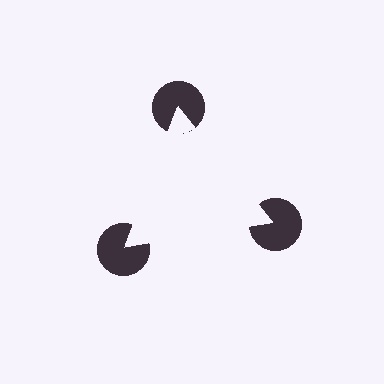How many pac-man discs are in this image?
There are 3 — one at each vertex of the illusory triangle.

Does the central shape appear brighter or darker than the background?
It typically appears slightly brighter than the background, even though no actual brightness change is drawn.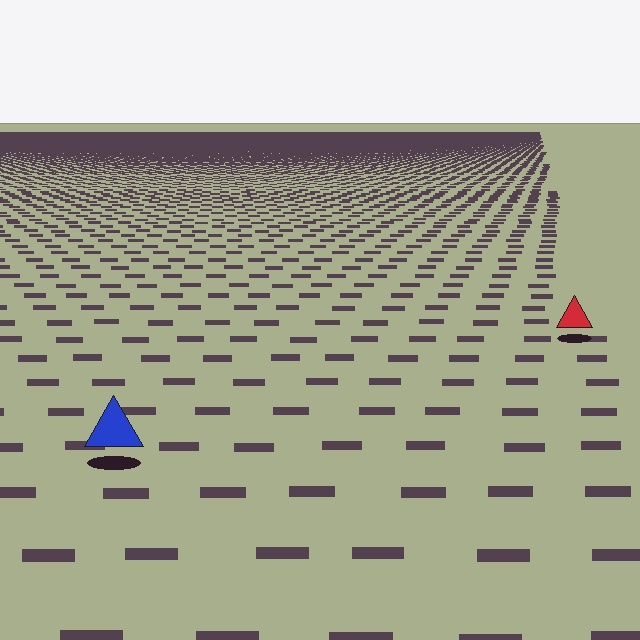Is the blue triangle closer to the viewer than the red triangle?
Yes. The blue triangle is closer — you can tell from the texture gradient: the ground texture is coarser near it.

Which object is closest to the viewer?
The blue triangle is closest. The texture marks near it are larger and more spread out.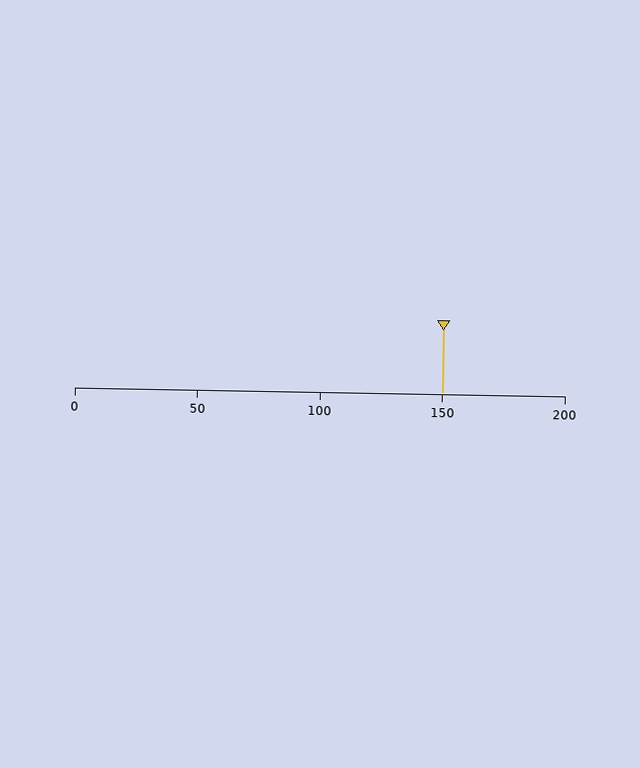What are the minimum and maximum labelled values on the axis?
The axis runs from 0 to 200.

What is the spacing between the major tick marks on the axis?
The major ticks are spaced 50 apart.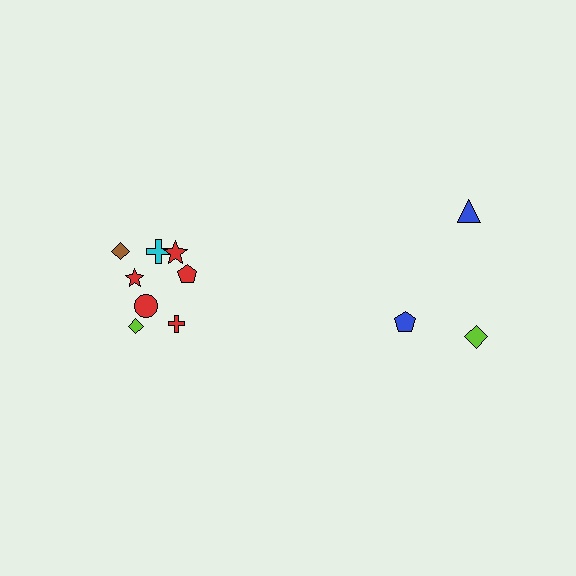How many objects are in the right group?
There are 3 objects.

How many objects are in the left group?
There are 8 objects.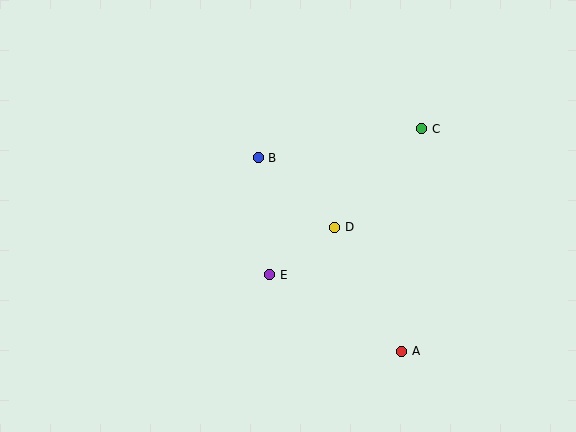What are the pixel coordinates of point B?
Point B is at (258, 158).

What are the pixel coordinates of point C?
Point C is at (422, 129).